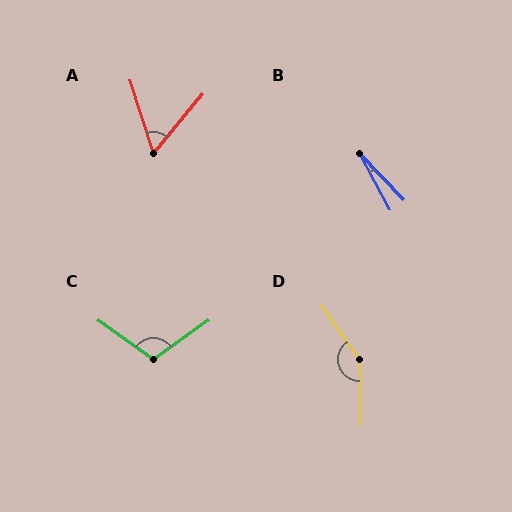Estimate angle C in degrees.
Approximately 109 degrees.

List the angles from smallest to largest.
B (15°), A (57°), C (109°), D (145°).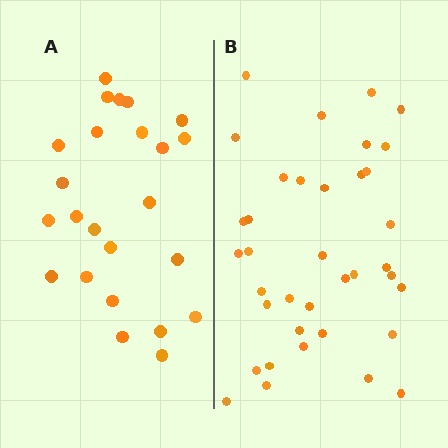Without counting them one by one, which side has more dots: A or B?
Region B (the right region) has more dots.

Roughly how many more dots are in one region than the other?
Region B has approximately 15 more dots than region A.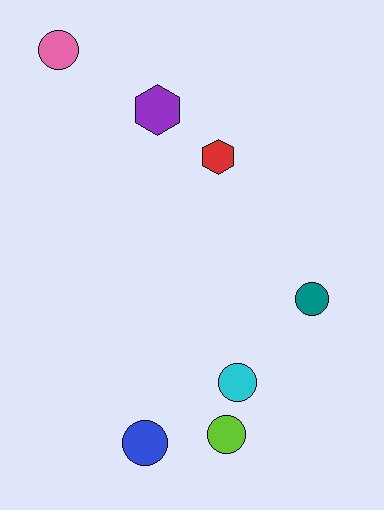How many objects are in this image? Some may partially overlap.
There are 7 objects.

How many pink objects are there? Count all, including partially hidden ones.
There is 1 pink object.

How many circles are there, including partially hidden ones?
There are 5 circles.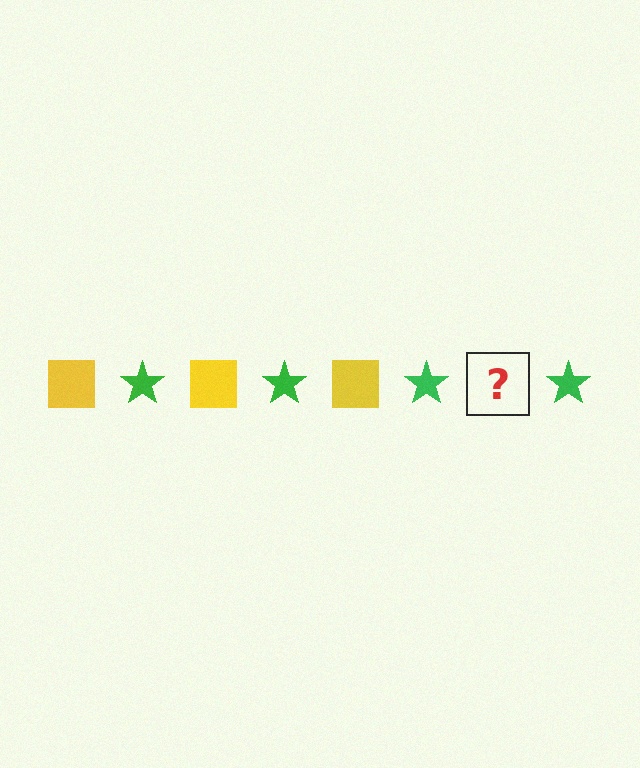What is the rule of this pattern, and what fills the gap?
The rule is that the pattern alternates between yellow square and green star. The gap should be filled with a yellow square.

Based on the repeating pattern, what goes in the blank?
The blank should be a yellow square.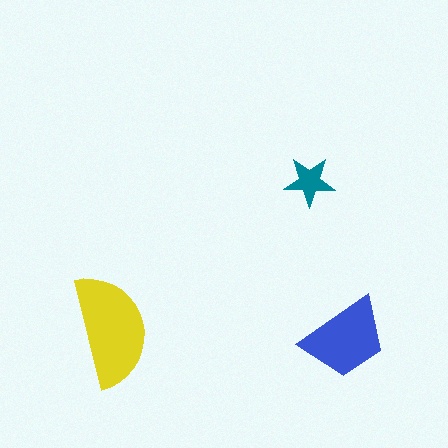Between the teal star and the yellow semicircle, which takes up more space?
The yellow semicircle.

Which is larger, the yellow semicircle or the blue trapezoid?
The yellow semicircle.